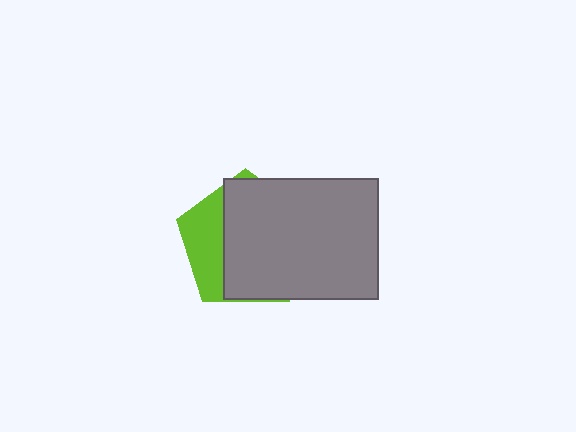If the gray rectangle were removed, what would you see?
You would see the complete lime pentagon.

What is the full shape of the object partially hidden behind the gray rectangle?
The partially hidden object is a lime pentagon.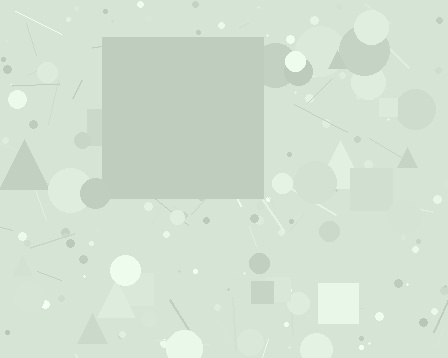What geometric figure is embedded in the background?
A square is embedded in the background.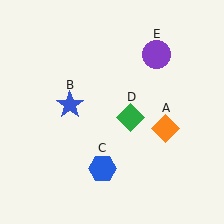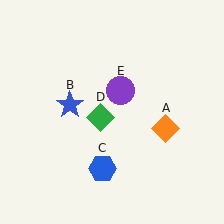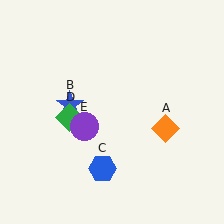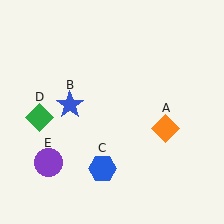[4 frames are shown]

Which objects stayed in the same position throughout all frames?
Orange diamond (object A) and blue star (object B) and blue hexagon (object C) remained stationary.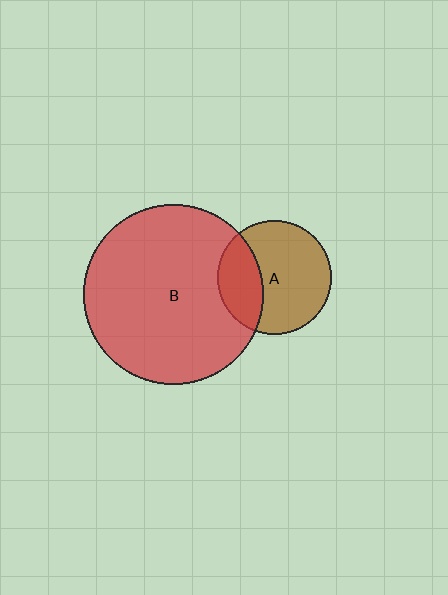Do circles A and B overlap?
Yes.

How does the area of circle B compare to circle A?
Approximately 2.5 times.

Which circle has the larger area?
Circle B (red).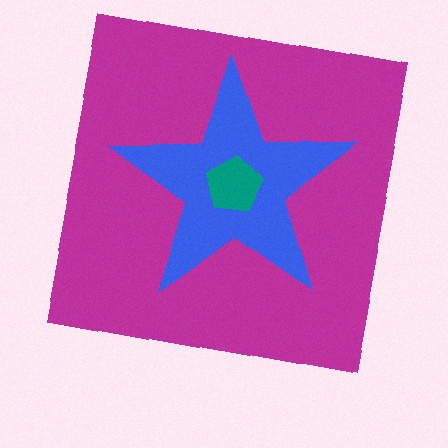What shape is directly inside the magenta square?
The blue star.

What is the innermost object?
The teal pentagon.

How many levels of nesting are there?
3.